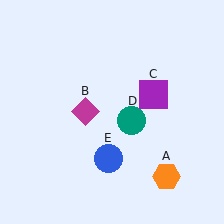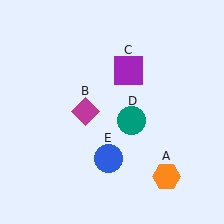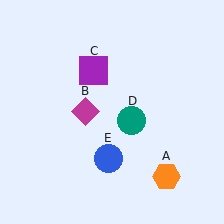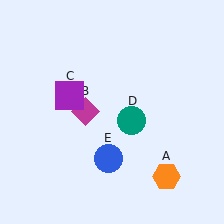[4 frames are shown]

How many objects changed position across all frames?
1 object changed position: purple square (object C).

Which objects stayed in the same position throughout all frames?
Orange hexagon (object A) and magenta diamond (object B) and teal circle (object D) and blue circle (object E) remained stationary.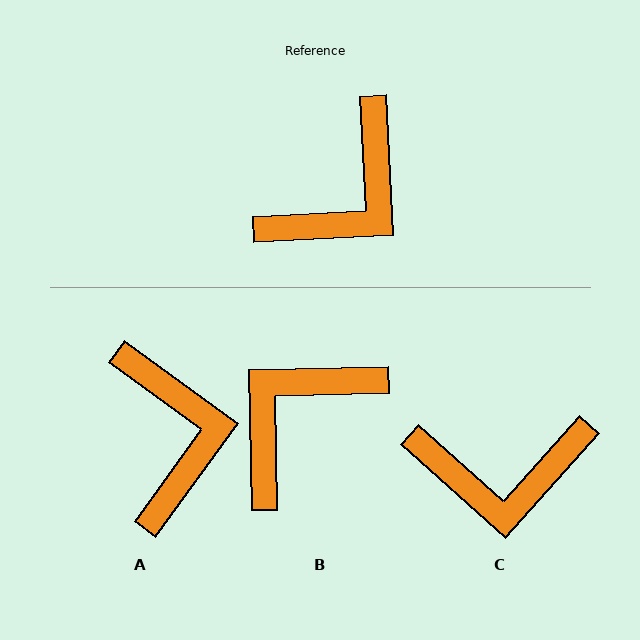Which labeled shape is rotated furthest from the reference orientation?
B, about 178 degrees away.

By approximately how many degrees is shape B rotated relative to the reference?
Approximately 178 degrees counter-clockwise.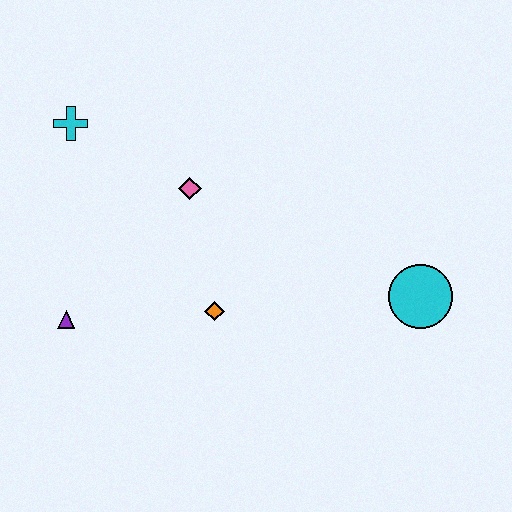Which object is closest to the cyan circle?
The orange diamond is closest to the cyan circle.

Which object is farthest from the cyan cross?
The cyan circle is farthest from the cyan cross.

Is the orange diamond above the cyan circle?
No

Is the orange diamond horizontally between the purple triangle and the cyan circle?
Yes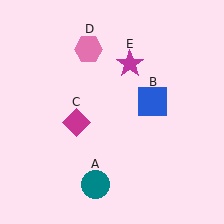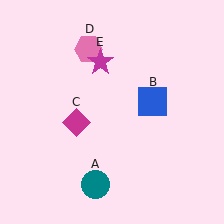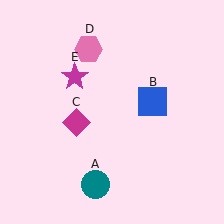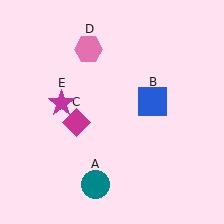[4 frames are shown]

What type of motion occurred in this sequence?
The magenta star (object E) rotated counterclockwise around the center of the scene.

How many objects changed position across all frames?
1 object changed position: magenta star (object E).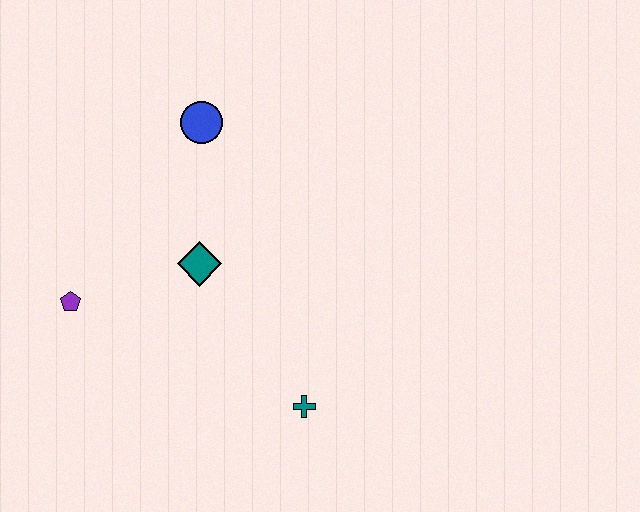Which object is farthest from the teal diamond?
The teal cross is farthest from the teal diamond.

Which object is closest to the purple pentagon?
The teal diamond is closest to the purple pentagon.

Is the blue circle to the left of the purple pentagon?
No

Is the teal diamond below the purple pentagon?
No